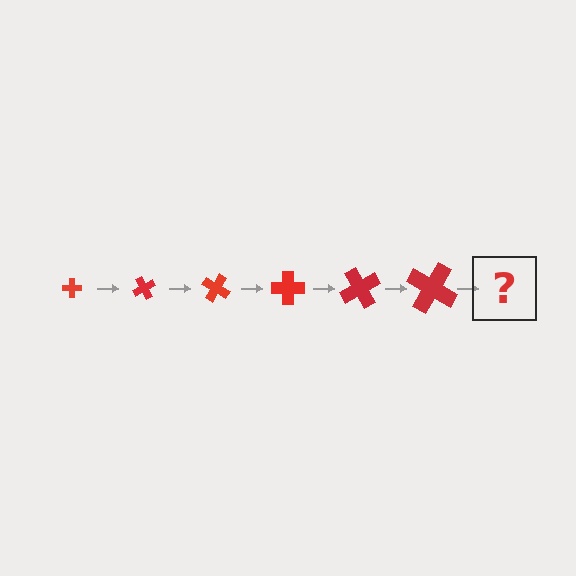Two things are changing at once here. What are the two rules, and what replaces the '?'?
The two rules are that the cross grows larger each step and it rotates 60 degrees each step. The '?' should be a cross, larger than the previous one and rotated 360 degrees from the start.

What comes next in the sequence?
The next element should be a cross, larger than the previous one and rotated 360 degrees from the start.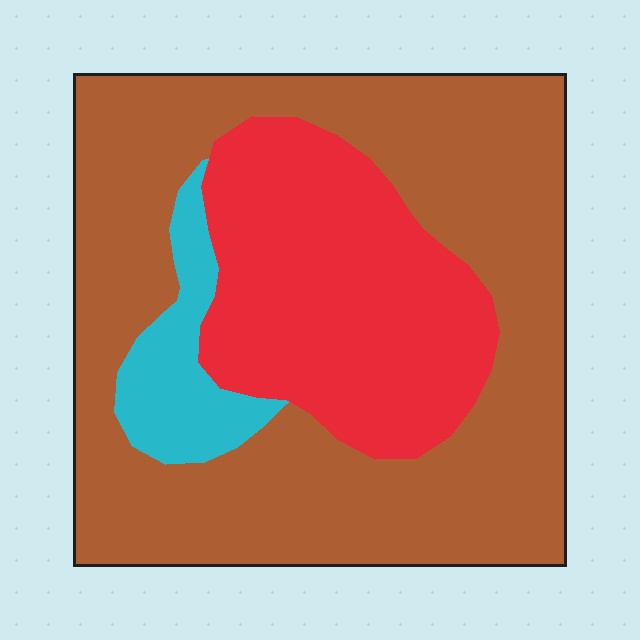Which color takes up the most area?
Brown, at roughly 60%.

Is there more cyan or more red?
Red.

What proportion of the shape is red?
Red takes up about one third (1/3) of the shape.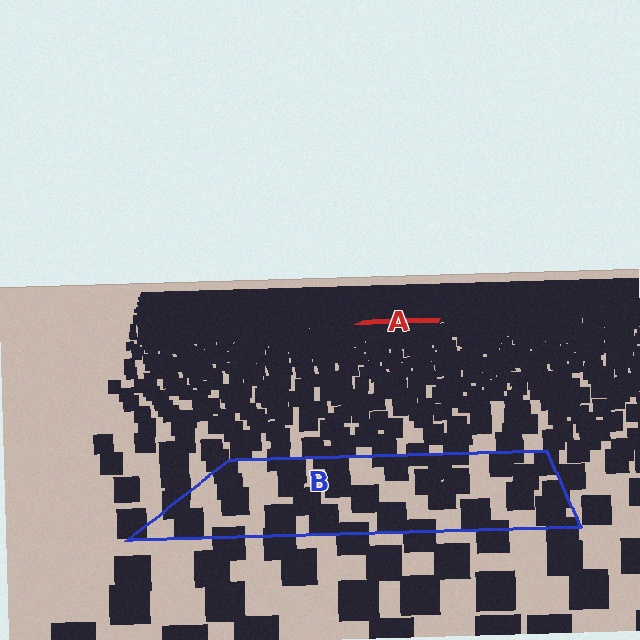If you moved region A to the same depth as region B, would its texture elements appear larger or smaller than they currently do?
They would appear larger. At a closer depth, the same texture elements are projected at a bigger on-screen size.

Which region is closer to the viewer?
Region B is closer. The texture elements there are larger and more spread out.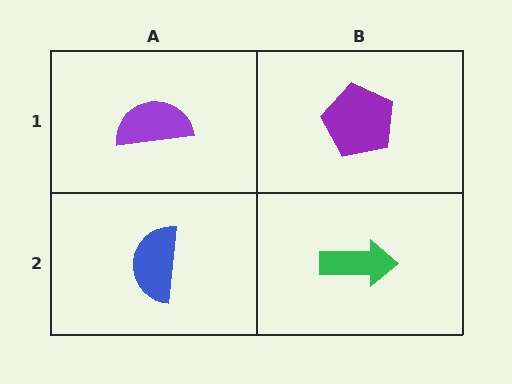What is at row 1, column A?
A purple semicircle.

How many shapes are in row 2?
2 shapes.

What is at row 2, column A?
A blue semicircle.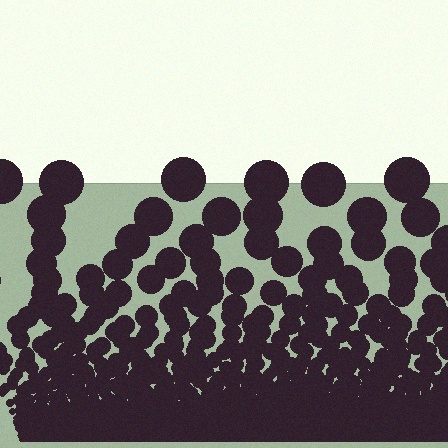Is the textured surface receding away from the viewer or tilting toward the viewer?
The surface appears to tilt toward the viewer. Texture elements get larger and sparser toward the top.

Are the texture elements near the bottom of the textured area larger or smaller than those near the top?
Smaller. The gradient is inverted — elements near the bottom are smaller and denser.